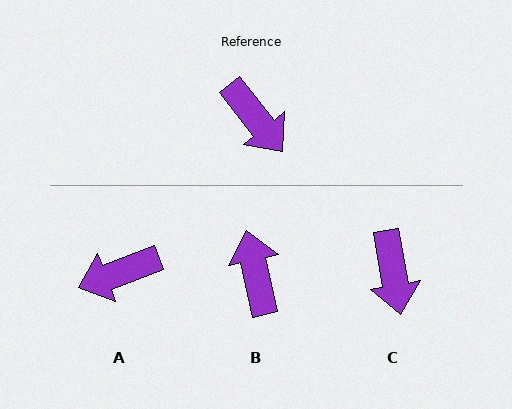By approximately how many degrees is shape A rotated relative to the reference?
Approximately 108 degrees clockwise.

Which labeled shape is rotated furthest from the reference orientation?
B, about 154 degrees away.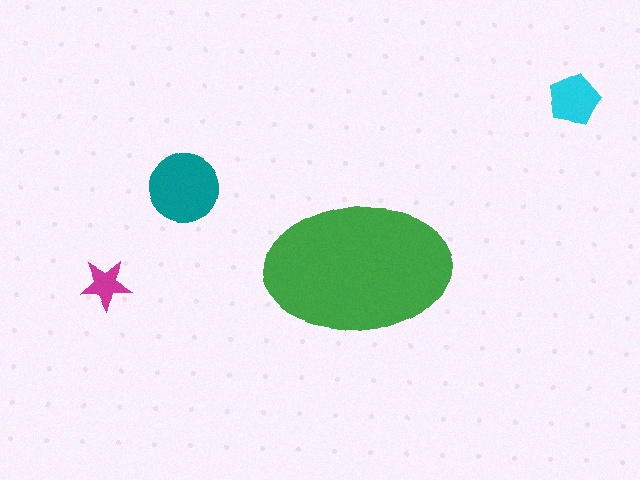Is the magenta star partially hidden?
No, the magenta star is fully visible.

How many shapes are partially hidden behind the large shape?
0 shapes are partially hidden.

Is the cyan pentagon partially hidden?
No, the cyan pentagon is fully visible.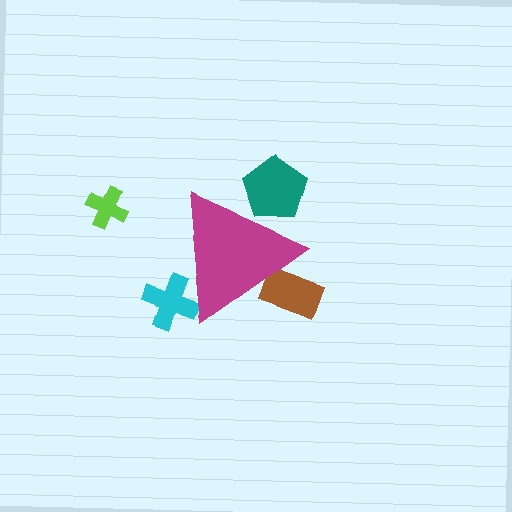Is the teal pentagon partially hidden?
Yes, the teal pentagon is partially hidden behind the magenta triangle.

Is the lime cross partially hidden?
No, the lime cross is fully visible.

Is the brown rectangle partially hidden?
Yes, the brown rectangle is partially hidden behind the magenta triangle.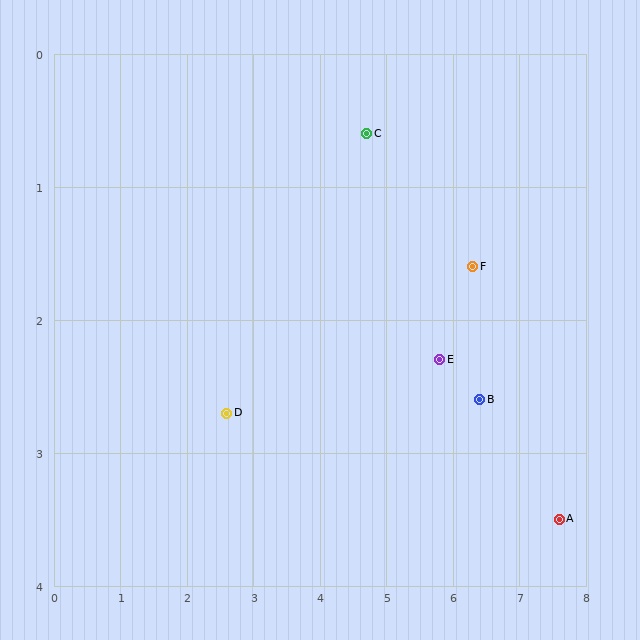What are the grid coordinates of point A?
Point A is at approximately (7.6, 3.5).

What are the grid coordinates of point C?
Point C is at approximately (4.7, 0.6).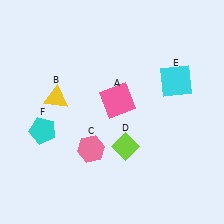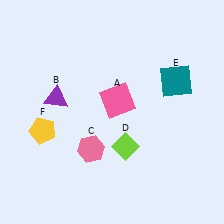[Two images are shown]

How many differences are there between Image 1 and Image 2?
There are 3 differences between the two images.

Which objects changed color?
B changed from yellow to purple. E changed from cyan to teal. F changed from cyan to yellow.